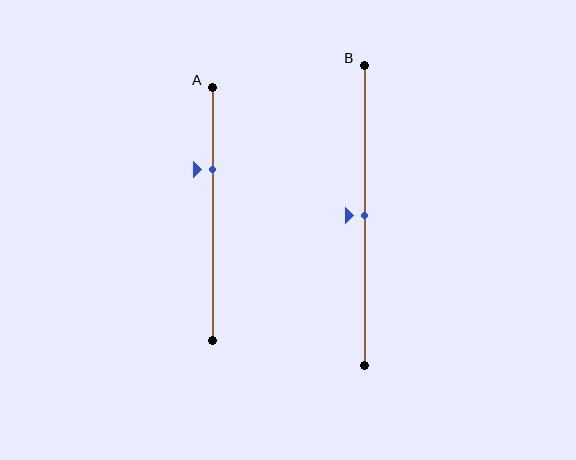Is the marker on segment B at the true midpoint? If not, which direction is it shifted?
Yes, the marker on segment B is at the true midpoint.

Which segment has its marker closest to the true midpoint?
Segment B has its marker closest to the true midpoint.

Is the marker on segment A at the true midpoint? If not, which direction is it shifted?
No, the marker on segment A is shifted upward by about 18% of the segment length.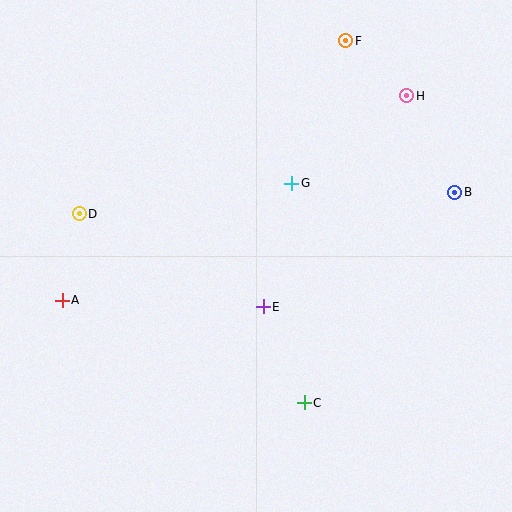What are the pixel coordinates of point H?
Point H is at (407, 96).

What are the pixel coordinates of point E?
Point E is at (263, 307).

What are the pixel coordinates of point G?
Point G is at (292, 183).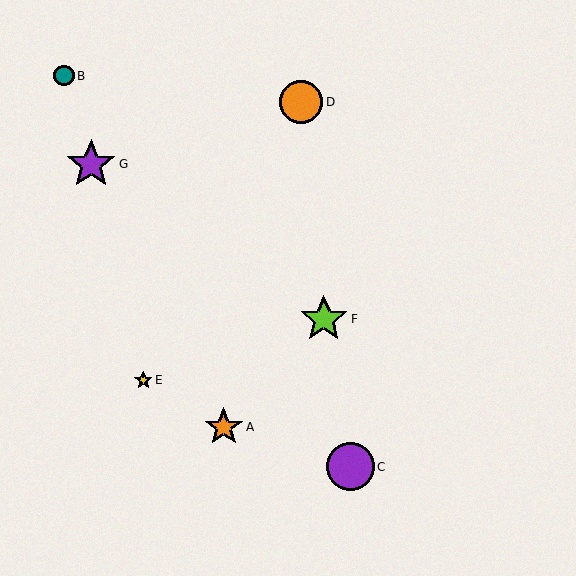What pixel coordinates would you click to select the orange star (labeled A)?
Click at (224, 427) to select the orange star A.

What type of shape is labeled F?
Shape F is a lime star.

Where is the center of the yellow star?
The center of the yellow star is at (143, 380).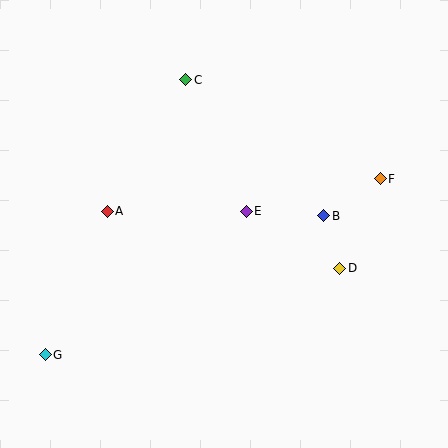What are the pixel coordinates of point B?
Point B is at (324, 216).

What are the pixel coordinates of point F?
Point F is at (380, 179).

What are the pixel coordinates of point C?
Point C is at (186, 80).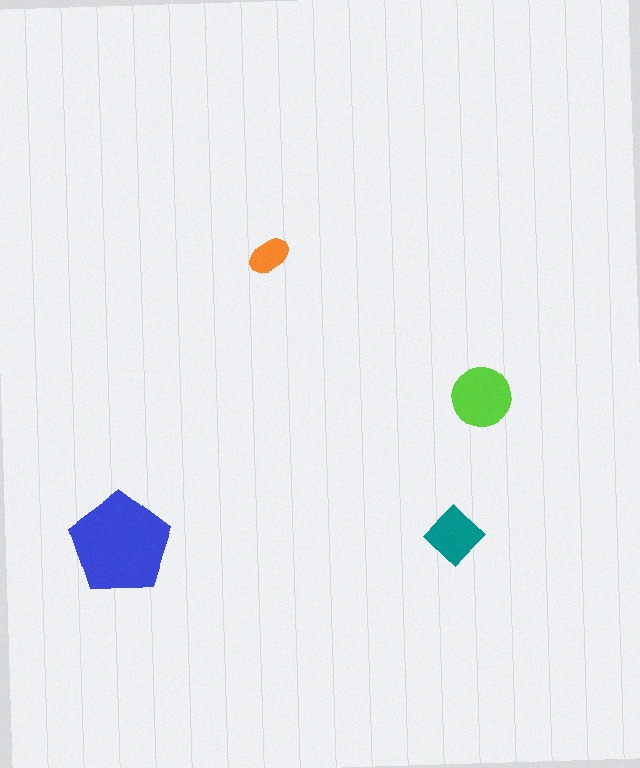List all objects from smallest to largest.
The orange ellipse, the teal diamond, the lime circle, the blue pentagon.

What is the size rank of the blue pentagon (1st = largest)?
1st.